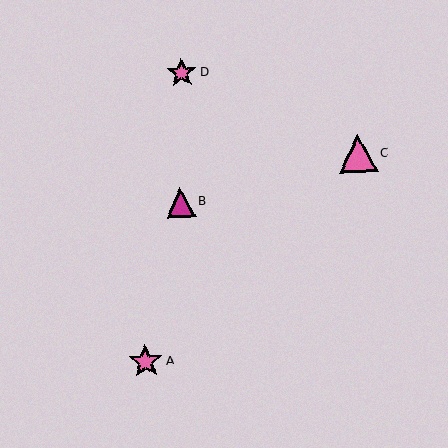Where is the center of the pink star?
The center of the pink star is at (182, 73).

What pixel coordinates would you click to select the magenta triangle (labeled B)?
Click at (181, 202) to select the magenta triangle B.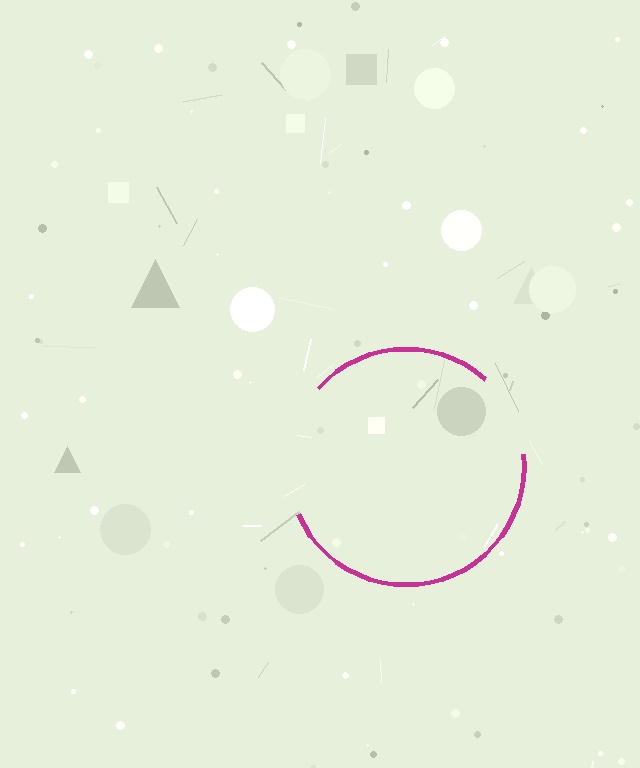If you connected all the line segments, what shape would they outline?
They would outline a circle.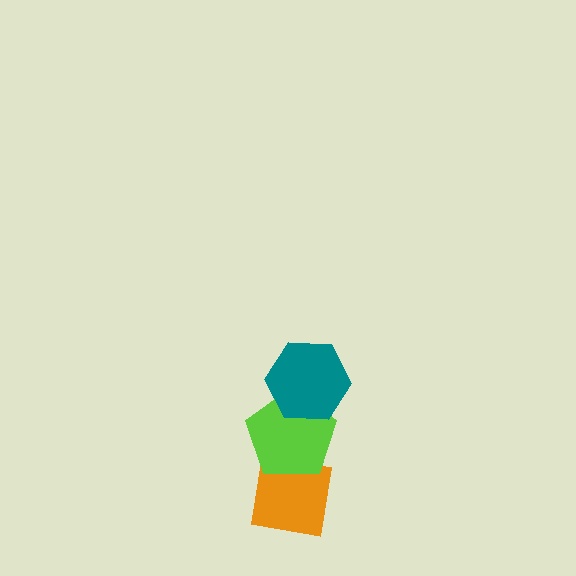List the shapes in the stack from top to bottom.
From top to bottom: the teal hexagon, the lime pentagon, the orange square.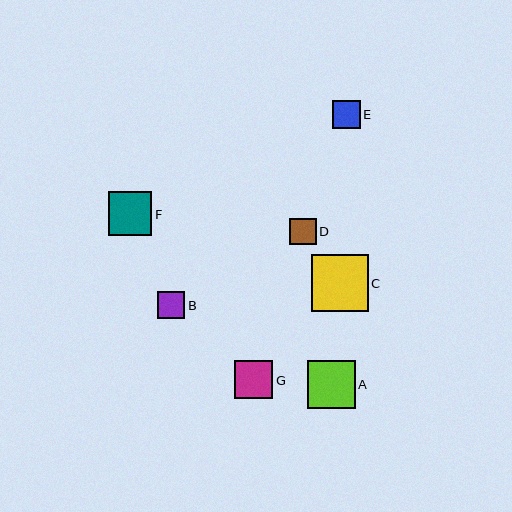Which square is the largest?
Square C is the largest with a size of approximately 57 pixels.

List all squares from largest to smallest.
From largest to smallest: C, A, F, G, E, B, D.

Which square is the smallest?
Square D is the smallest with a size of approximately 26 pixels.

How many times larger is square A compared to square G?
Square A is approximately 1.3 times the size of square G.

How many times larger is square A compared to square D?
Square A is approximately 1.8 times the size of square D.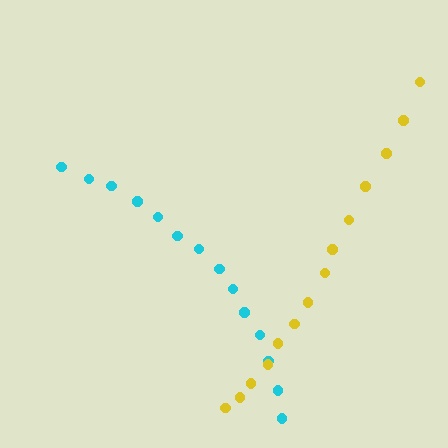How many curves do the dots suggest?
There are 2 distinct paths.